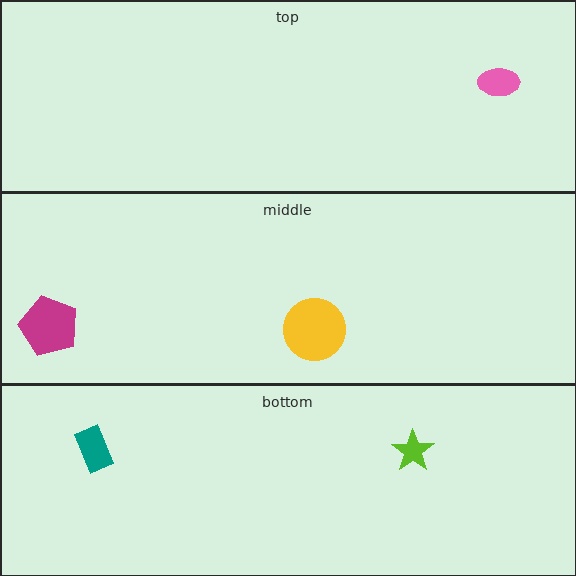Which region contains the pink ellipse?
The top region.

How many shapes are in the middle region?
2.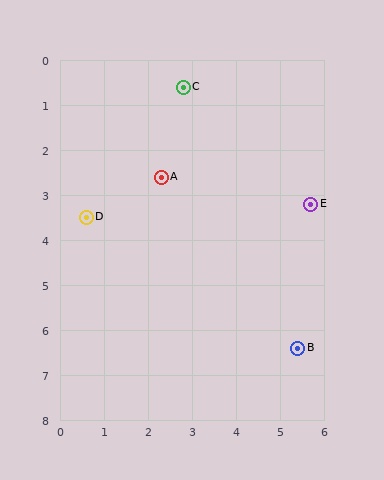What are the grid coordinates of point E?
Point E is at approximately (5.7, 3.2).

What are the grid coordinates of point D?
Point D is at approximately (0.6, 3.5).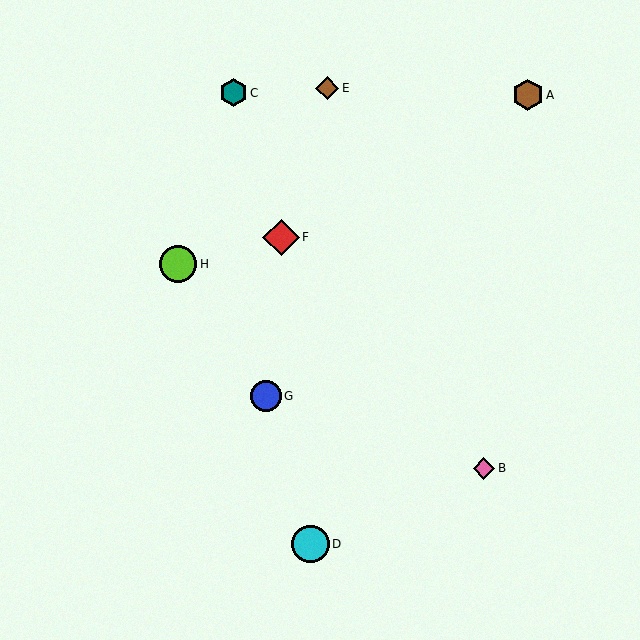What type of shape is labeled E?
Shape E is a brown diamond.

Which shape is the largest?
The cyan circle (labeled D) is the largest.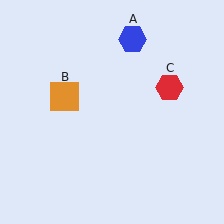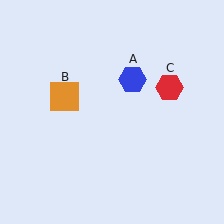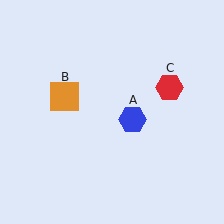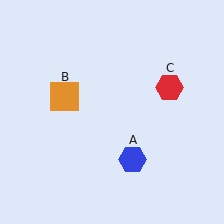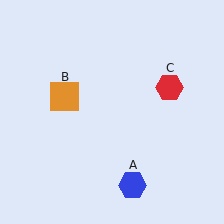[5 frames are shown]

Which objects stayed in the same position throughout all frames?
Orange square (object B) and red hexagon (object C) remained stationary.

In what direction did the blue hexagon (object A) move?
The blue hexagon (object A) moved down.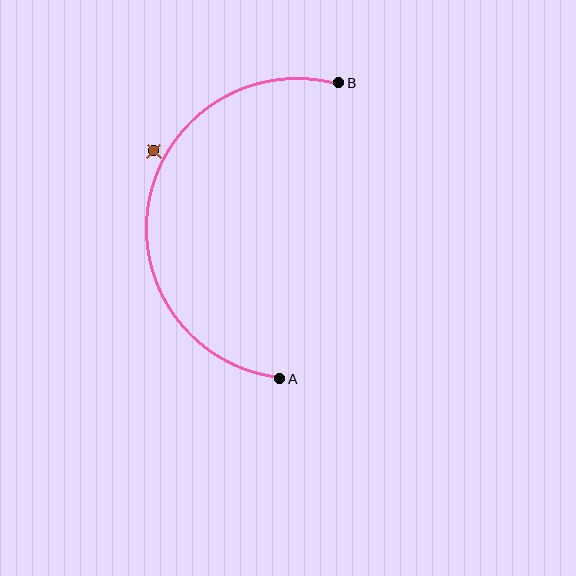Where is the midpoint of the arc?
The arc midpoint is the point on the curve farthest from the straight line joining A and B. It sits to the left of that line.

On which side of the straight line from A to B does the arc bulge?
The arc bulges to the left of the straight line connecting A and B.